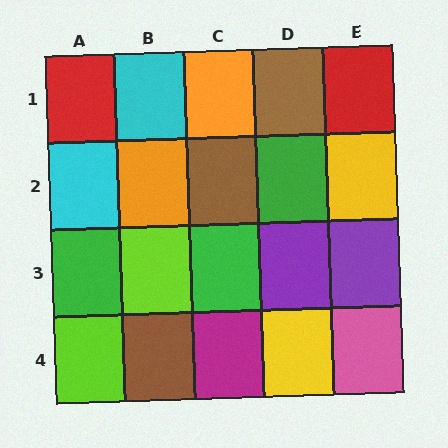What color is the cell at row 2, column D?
Green.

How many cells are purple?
2 cells are purple.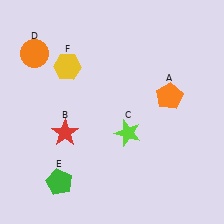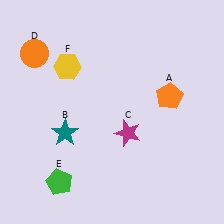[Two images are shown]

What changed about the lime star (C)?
In Image 1, C is lime. In Image 2, it changed to magenta.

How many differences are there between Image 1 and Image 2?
There are 2 differences between the two images.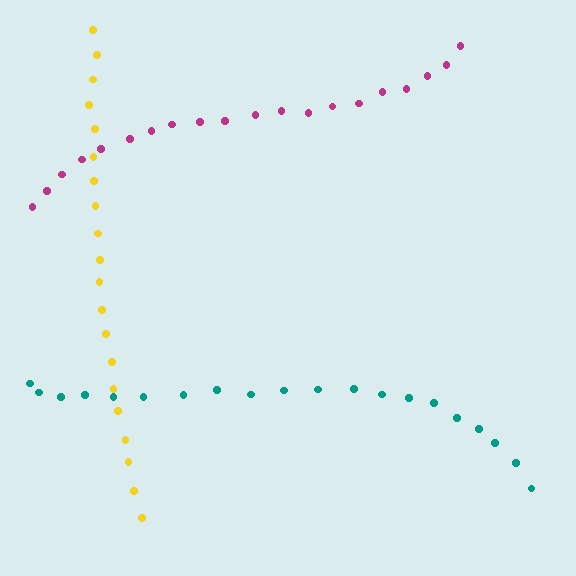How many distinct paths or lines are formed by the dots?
There are 3 distinct paths.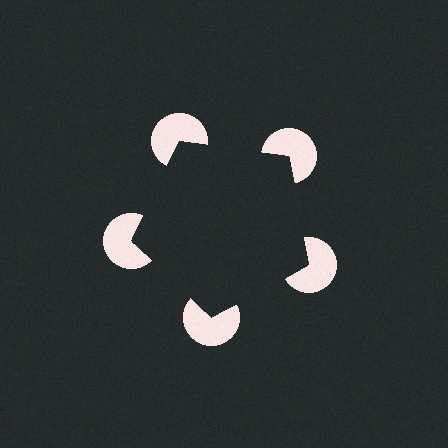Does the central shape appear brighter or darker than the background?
It typically appears slightly darker than the background, even though no actual brightness change is drawn.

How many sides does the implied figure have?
5 sides.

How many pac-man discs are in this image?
There are 5 — one at each vertex of the illusory pentagon.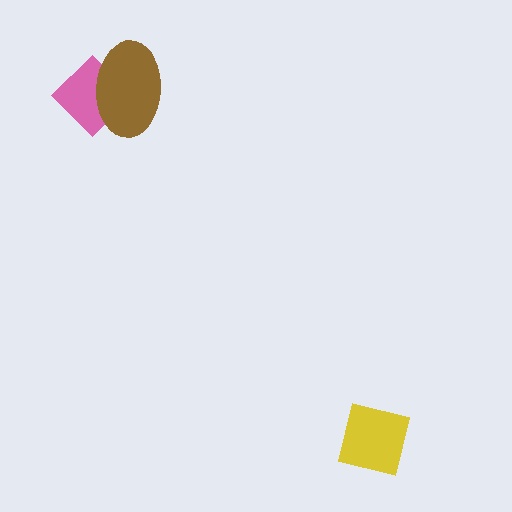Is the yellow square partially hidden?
No, no other shape covers it.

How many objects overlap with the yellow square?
0 objects overlap with the yellow square.